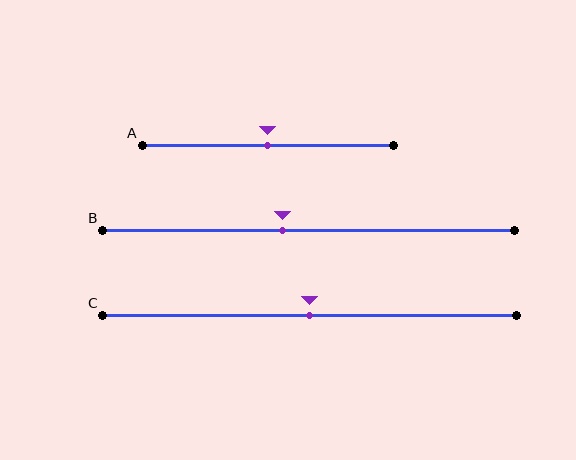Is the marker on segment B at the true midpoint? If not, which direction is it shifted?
No, the marker on segment B is shifted to the left by about 6% of the segment length.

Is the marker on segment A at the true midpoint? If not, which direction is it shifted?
Yes, the marker on segment A is at the true midpoint.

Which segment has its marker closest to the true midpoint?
Segment A has its marker closest to the true midpoint.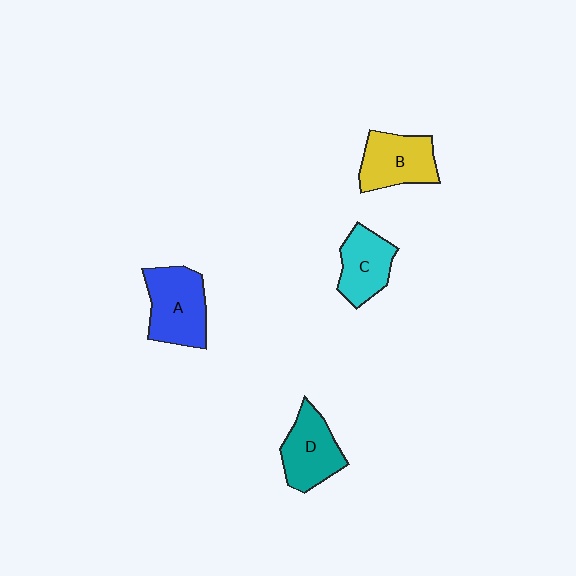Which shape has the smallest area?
Shape C (cyan).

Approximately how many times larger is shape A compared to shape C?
Approximately 1.3 times.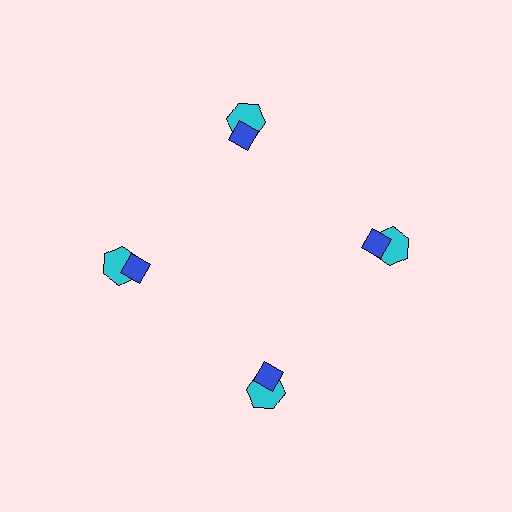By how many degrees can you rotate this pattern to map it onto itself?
The pattern maps onto itself every 90 degrees of rotation.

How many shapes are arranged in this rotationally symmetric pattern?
There are 8 shapes, arranged in 4 groups of 2.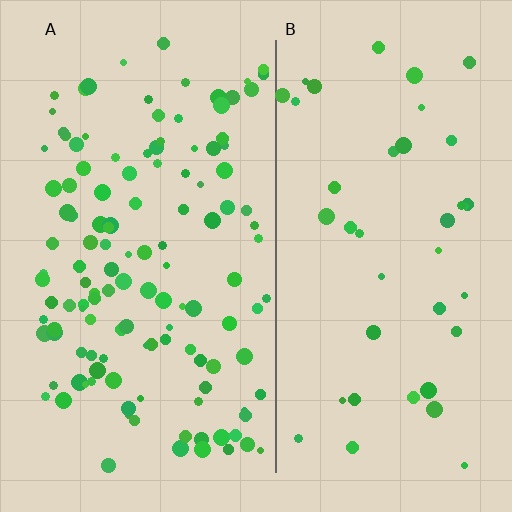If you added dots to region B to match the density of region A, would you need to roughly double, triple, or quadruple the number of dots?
Approximately triple.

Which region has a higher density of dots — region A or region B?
A (the left).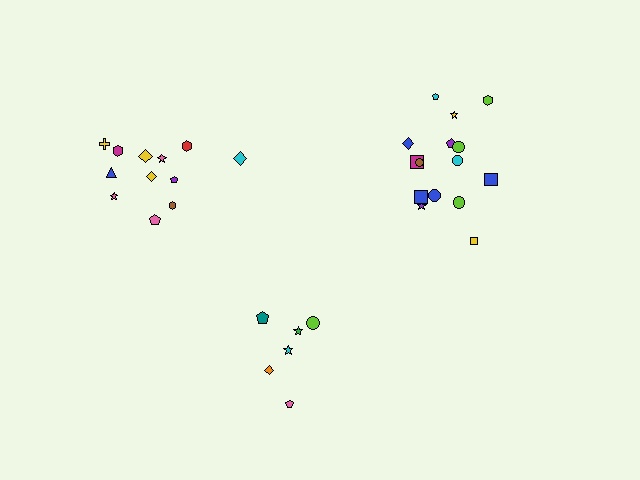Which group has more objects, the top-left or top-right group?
The top-right group.